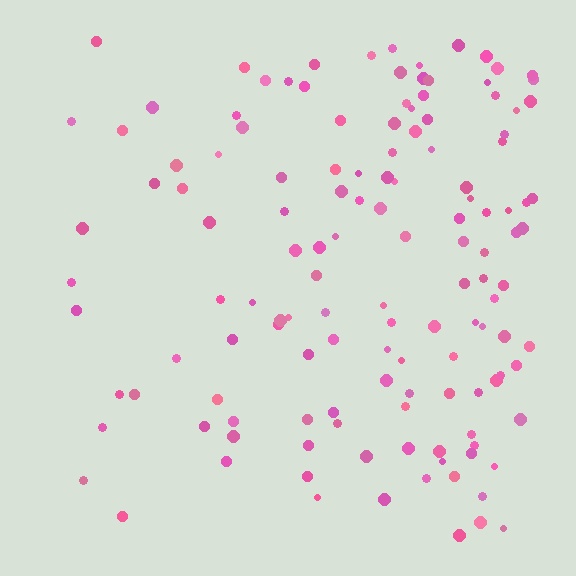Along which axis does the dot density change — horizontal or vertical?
Horizontal.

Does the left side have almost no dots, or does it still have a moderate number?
Still a moderate number, just noticeably fewer than the right.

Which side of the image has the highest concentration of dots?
The right.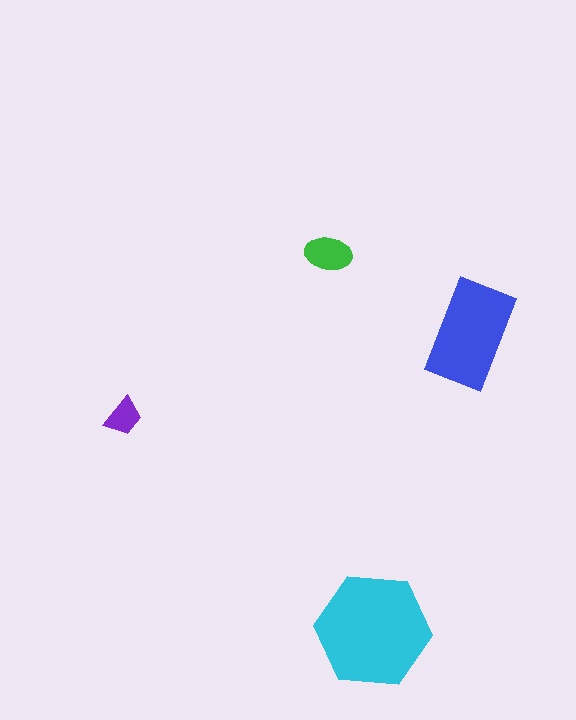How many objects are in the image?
There are 4 objects in the image.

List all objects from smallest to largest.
The purple trapezoid, the green ellipse, the blue rectangle, the cyan hexagon.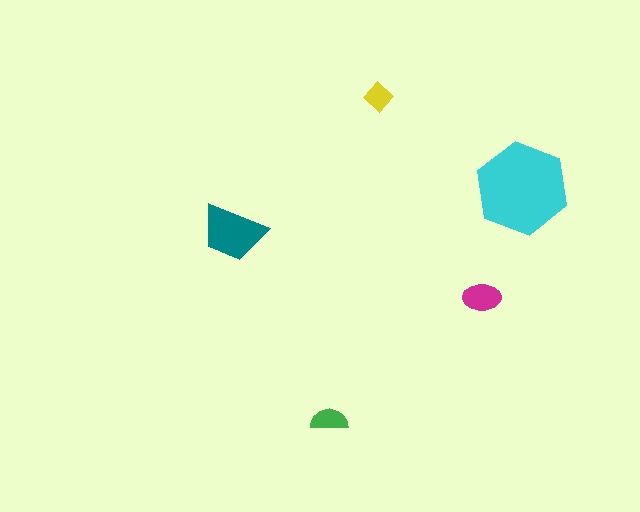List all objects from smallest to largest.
The yellow diamond, the green semicircle, the magenta ellipse, the teal trapezoid, the cyan hexagon.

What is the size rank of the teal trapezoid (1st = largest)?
2nd.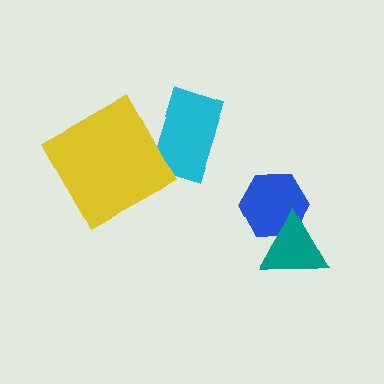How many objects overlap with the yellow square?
0 objects overlap with the yellow square.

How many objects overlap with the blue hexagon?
1 object overlaps with the blue hexagon.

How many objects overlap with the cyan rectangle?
0 objects overlap with the cyan rectangle.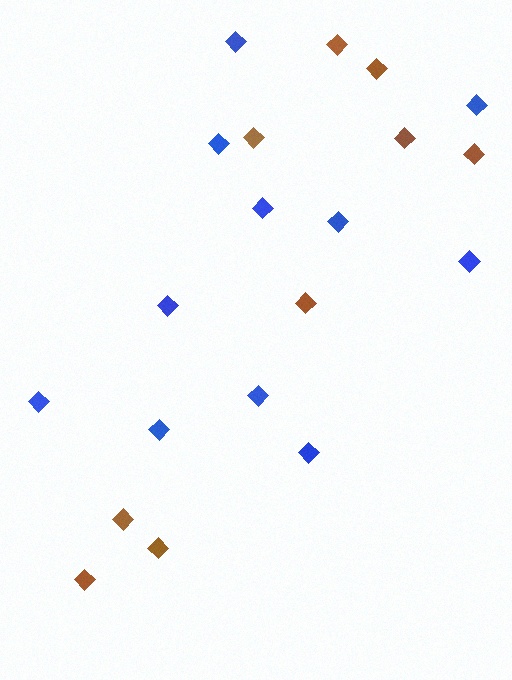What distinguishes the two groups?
There are 2 groups: one group of brown diamonds (9) and one group of blue diamonds (11).